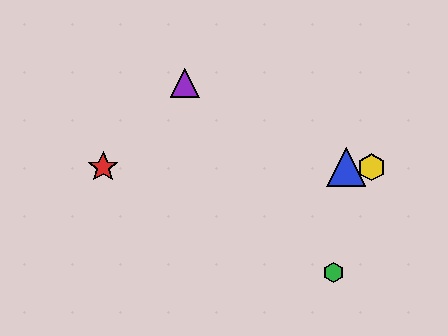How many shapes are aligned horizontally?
3 shapes (the red star, the blue triangle, the yellow hexagon) are aligned horizontally.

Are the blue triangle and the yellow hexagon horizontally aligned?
Yes, both are at y≈167.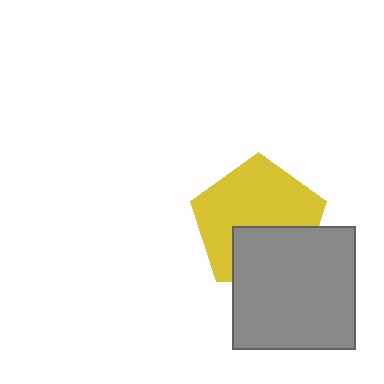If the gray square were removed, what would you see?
You would see the complete yellow pentagon.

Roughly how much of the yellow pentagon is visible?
About half of it is visible (roughly 64%).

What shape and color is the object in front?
The object in front is a gray square.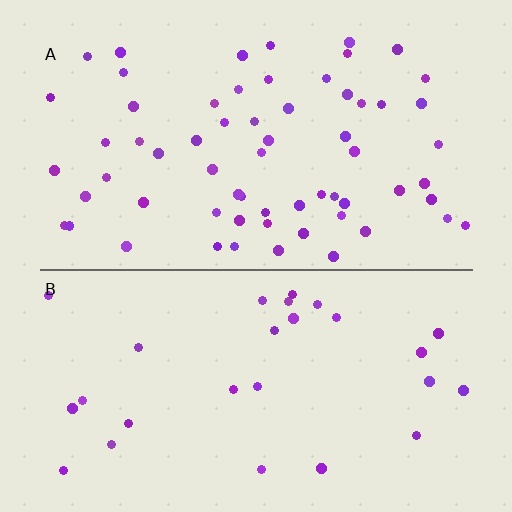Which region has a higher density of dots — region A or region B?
A (the top).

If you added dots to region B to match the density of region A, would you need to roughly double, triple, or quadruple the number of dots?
Approximately double.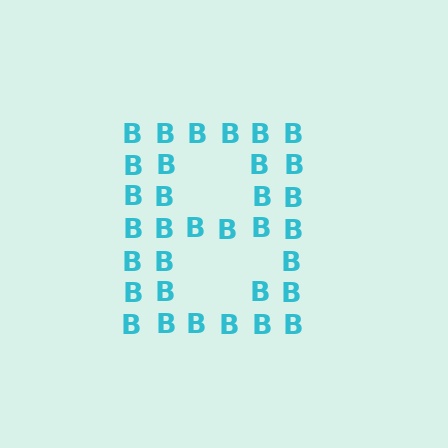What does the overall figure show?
The overall figure shows the letter B.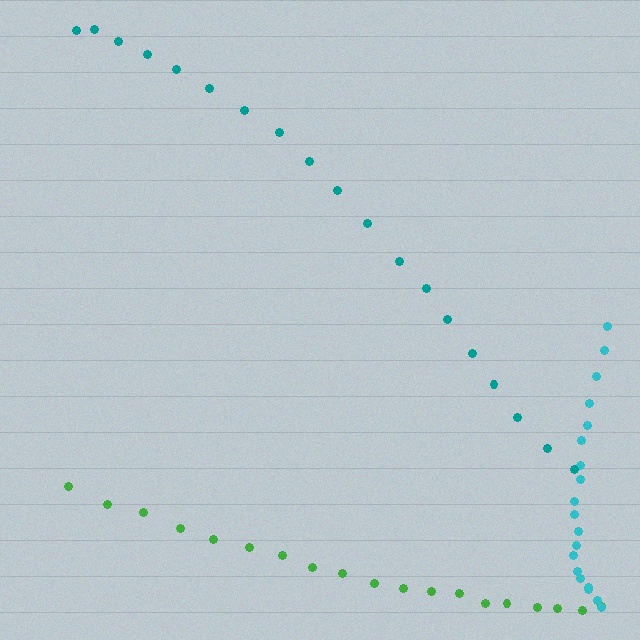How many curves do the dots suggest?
There are 3 distinct paths.